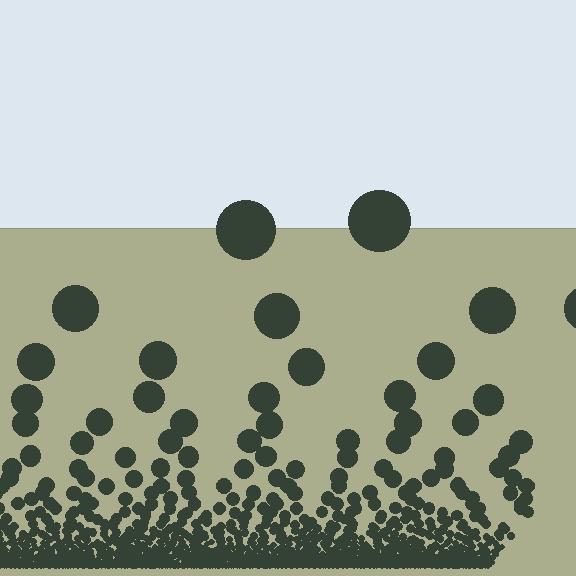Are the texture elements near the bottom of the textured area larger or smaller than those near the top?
Smaller. The gradient is inverted — elements near the bottom are smaller and denser.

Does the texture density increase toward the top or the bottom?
Density increases toward the bottom.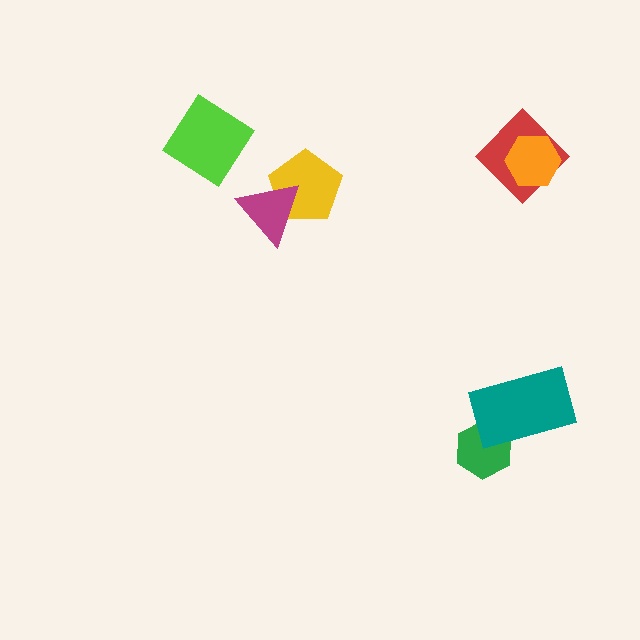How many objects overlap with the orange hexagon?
1 object overlaps with the orange hexagon.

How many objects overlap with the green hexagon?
1 object overlaps with the green hexagon.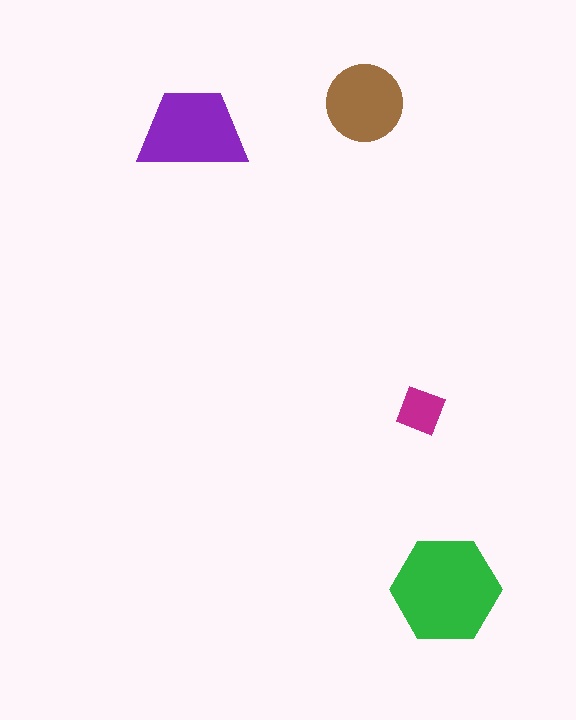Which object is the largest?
The green hexagon.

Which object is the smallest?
The magenta diamond.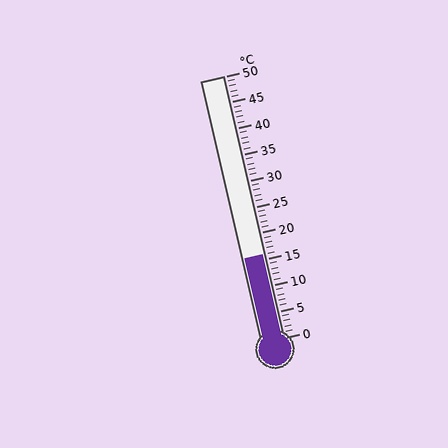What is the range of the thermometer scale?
The thermometer scale ranges from 0°C to 50°C.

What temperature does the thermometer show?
The thermometer shows approximately 16°C.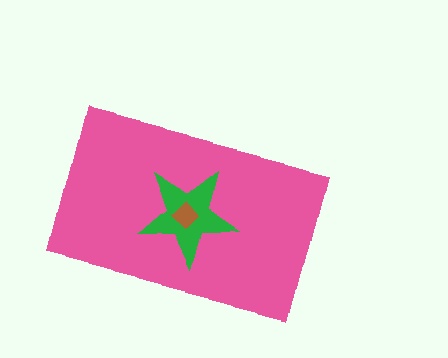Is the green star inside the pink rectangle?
Yes.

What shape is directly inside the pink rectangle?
The green star.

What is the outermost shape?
The pink rectangle.